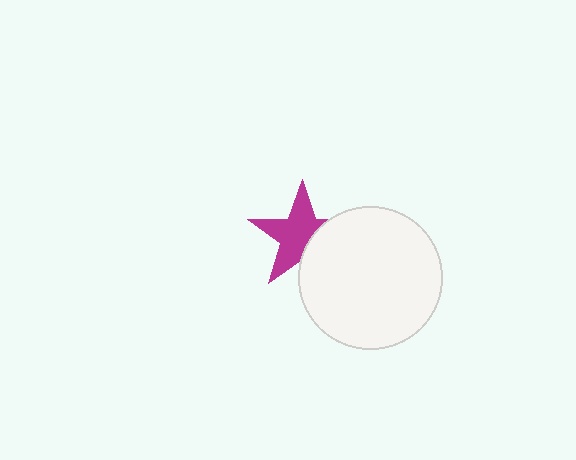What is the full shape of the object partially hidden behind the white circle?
The partially hidden object is a magenta star.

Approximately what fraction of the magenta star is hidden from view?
Roughly 34% of the magenta star is hidden behind the white circle.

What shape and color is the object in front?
The object in front is a white circle.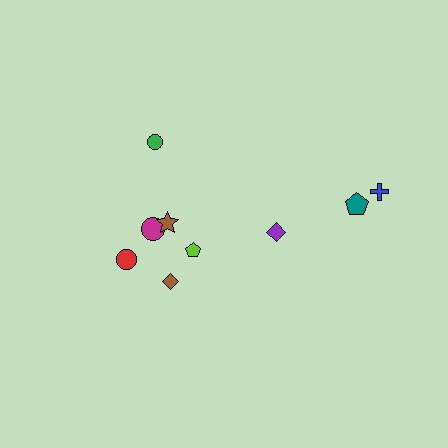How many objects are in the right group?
There are 3 objects.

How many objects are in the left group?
There are 6 objects.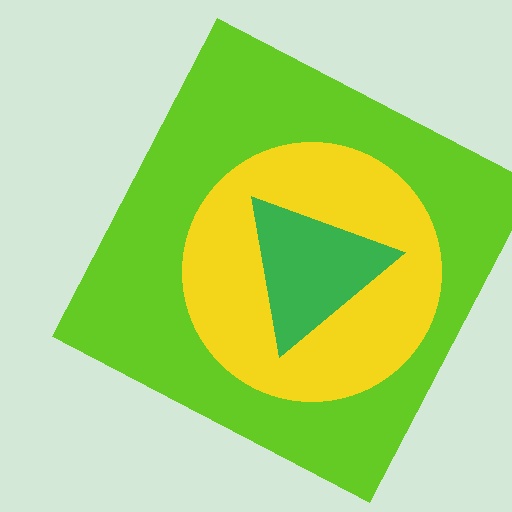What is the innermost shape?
The green triangle.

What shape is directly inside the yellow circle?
The green triangle.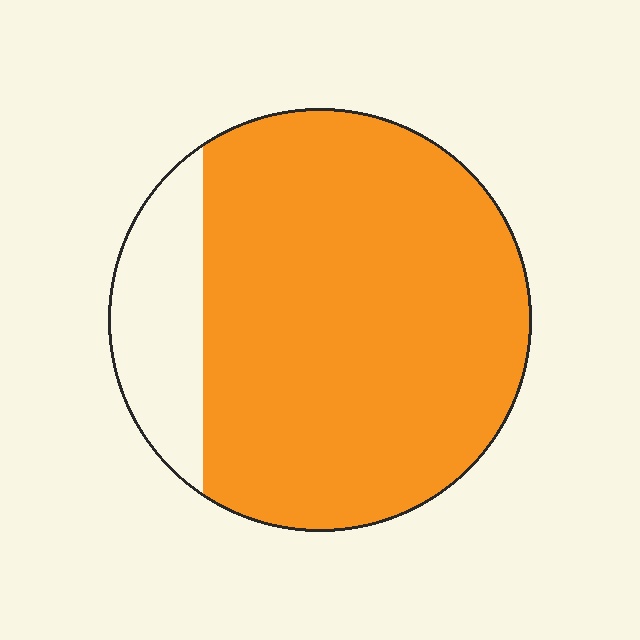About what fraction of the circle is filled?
About five sixths (5/6).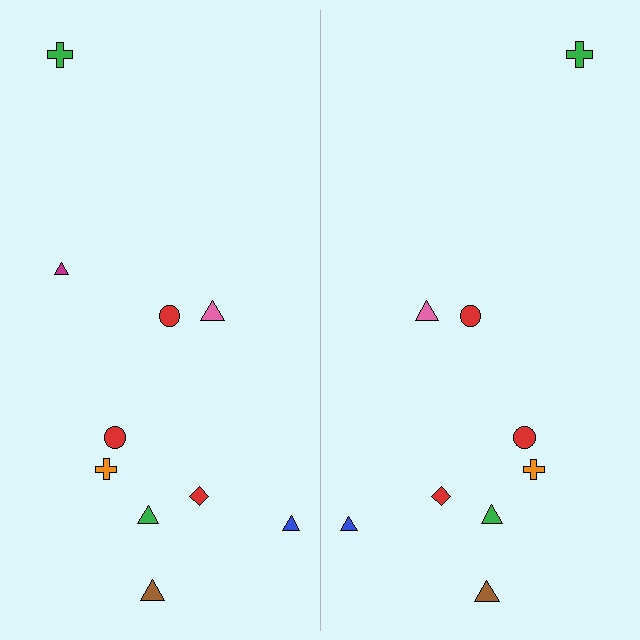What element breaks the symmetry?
A magenta triangle is missing from the right side.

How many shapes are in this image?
There are 19 shapes in this image.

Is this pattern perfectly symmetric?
No, the pattern is not perfectly symmetric. A magenta triangle is missing from the right side.